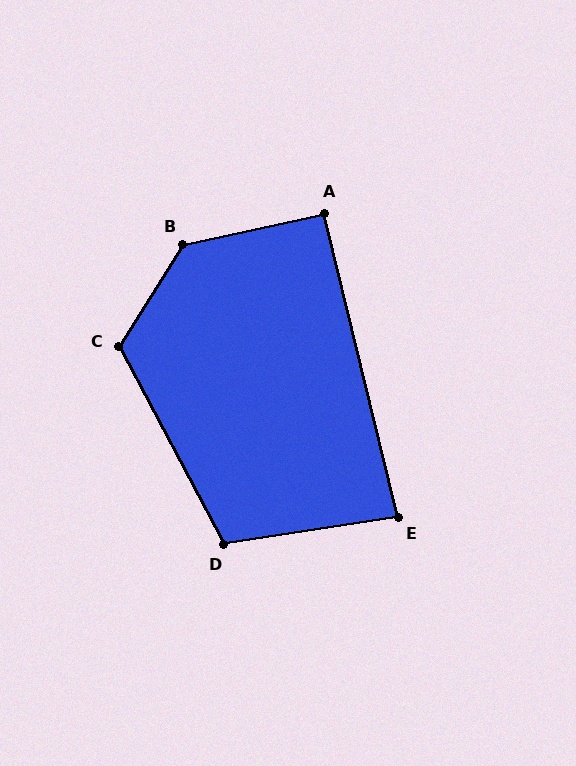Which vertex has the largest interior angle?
B, at approximately 135 degrees.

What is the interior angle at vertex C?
Approximately 120 degrees (obtuse).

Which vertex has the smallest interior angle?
E, at approximately 85 degrees.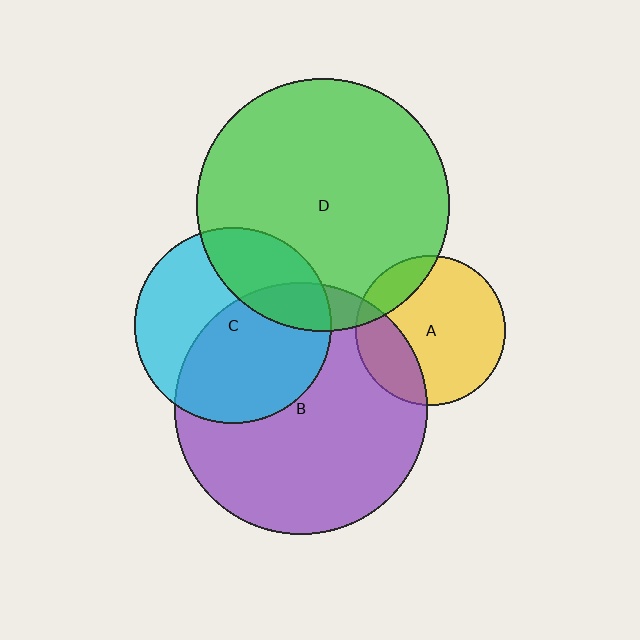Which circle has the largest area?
Circle D (green).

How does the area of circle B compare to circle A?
Approximately 2.8 times.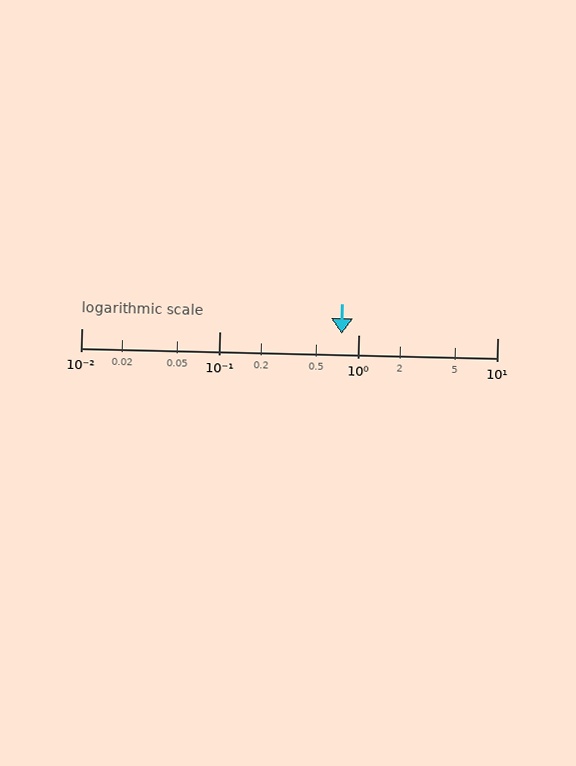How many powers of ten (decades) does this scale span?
The scale spans 3 decades, from 0.01 to 10.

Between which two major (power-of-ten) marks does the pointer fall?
The pointer is between 0.1 and 1.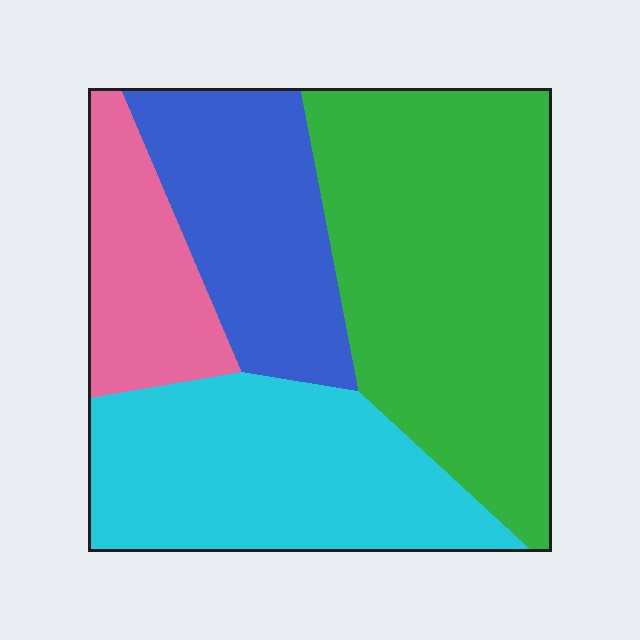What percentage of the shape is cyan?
Cyan covers around 30% of the shape.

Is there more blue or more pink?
Blue.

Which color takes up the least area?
Pink, at roughly 15%.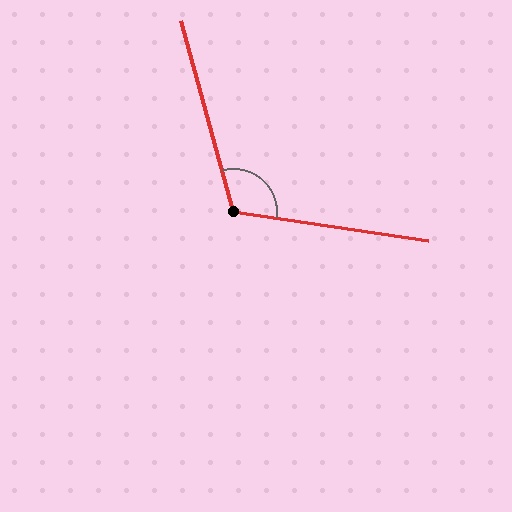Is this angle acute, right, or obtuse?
It is obtuse.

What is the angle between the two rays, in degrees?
Approximately 114 degrees.